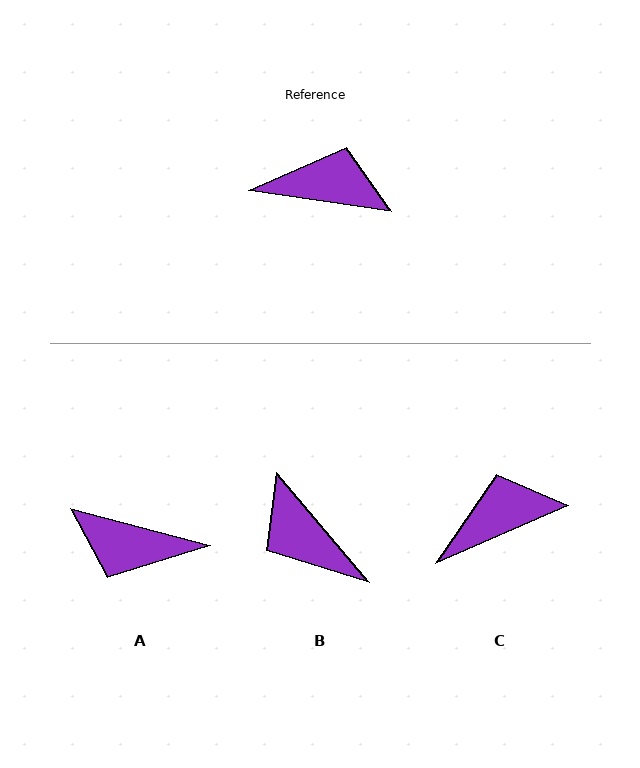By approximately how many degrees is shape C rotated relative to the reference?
Approximately 32 degrees counter-clockwise.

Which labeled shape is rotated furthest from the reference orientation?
A, about 174 degrees away.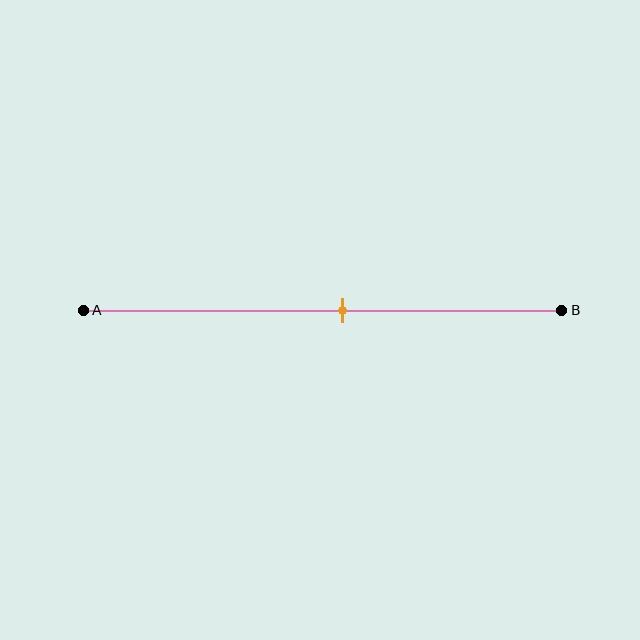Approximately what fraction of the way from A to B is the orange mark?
The orange mark is approximately 55% of the way from A to B.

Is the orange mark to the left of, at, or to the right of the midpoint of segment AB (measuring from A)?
The orange mark is to the right of the midpoint of segment AB.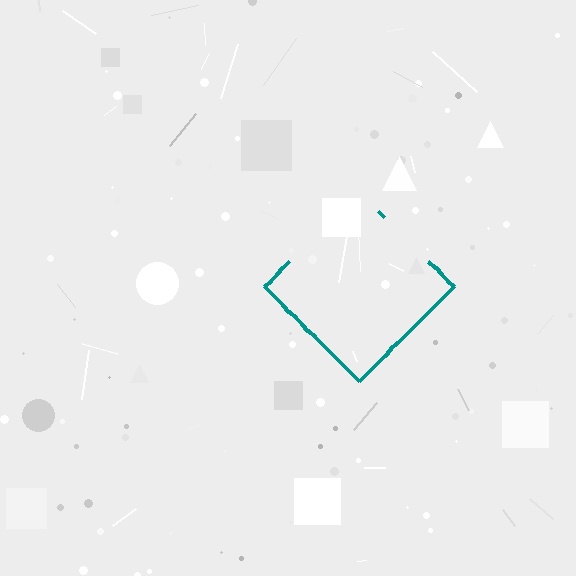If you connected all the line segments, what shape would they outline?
They would outline a diamond.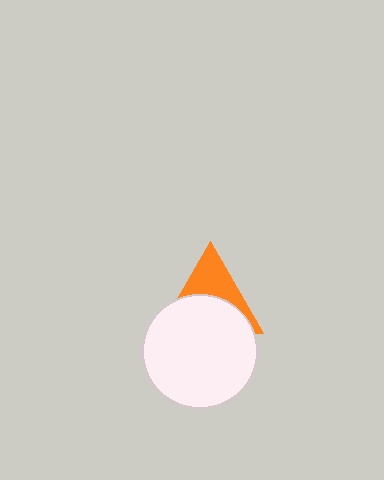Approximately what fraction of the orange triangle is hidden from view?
Roughly 57% of the orange triangle is hidden behind the white circle.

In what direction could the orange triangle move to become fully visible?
The orange triangle could move up. That would shift it out from behind the white circle entirely.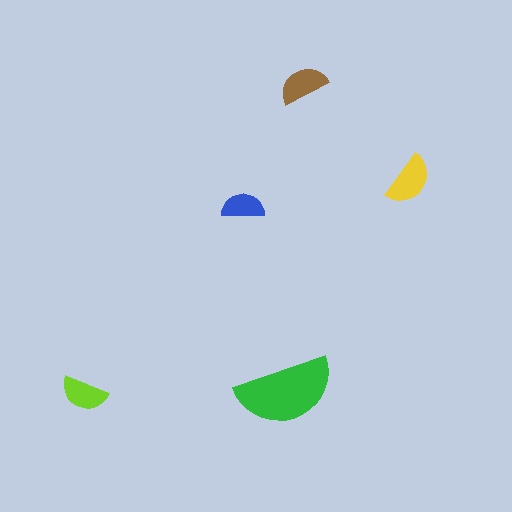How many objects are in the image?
There are 5 objects in the image.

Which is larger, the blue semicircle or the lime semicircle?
The lime one.